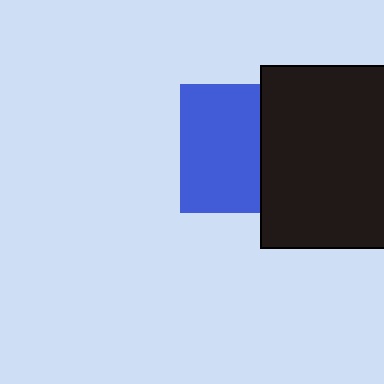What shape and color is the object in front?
The object in front is a black rectangle.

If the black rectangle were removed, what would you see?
You would see the complete blue square.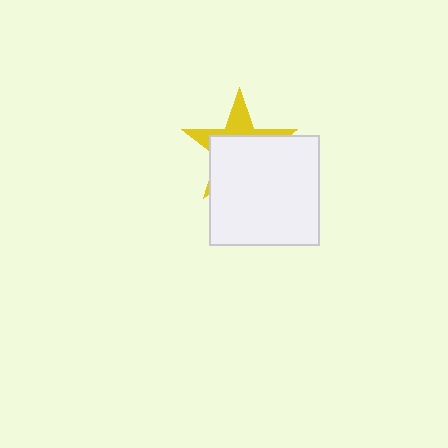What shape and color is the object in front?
The object in front is a white square.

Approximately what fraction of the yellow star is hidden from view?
Roughly 66% of the yellow star is hidden behind the white square.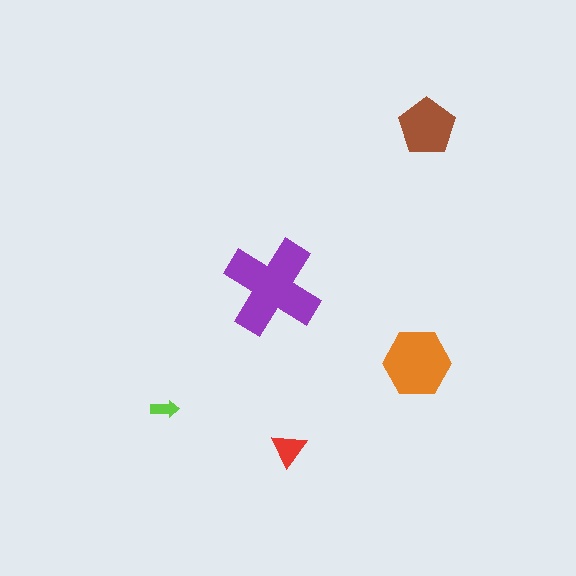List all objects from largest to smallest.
The purple cross, the orange hexagon, the brown pentagon, the red triangle, the lime arrow.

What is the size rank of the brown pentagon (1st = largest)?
3rd.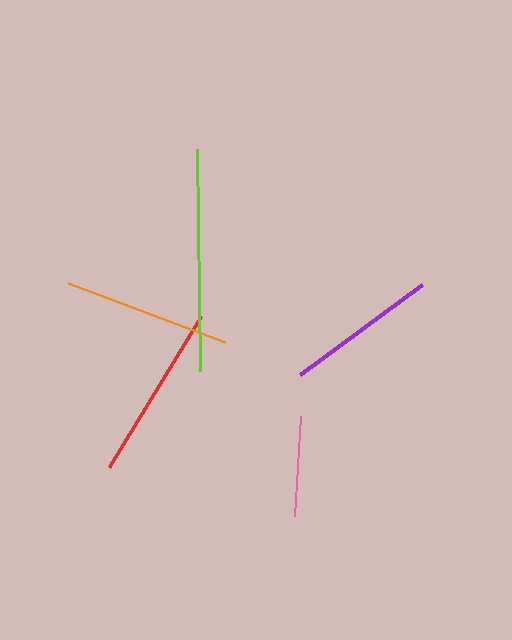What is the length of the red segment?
The red segment is approximately 177 pixels long.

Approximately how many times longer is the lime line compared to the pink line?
The lime line is approximately 2.2 times the length of the pink line.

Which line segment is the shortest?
The pink line is the shortest at approximately 100 pixels.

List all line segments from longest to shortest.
From longest to shortest: lime, red, orange, purple, pink.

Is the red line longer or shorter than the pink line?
The red line is longer than the pink line.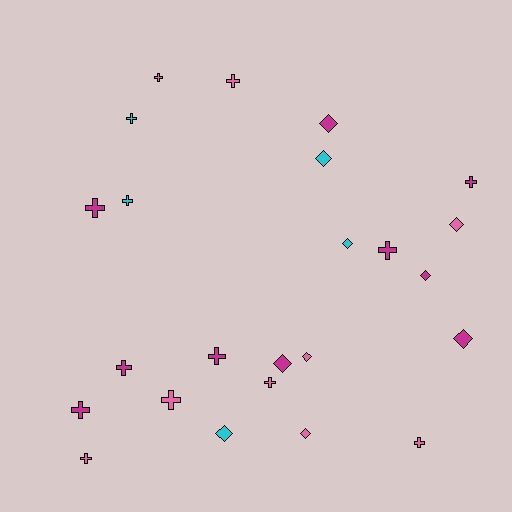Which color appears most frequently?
Magenta, with 10 objects.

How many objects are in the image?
There are 24 objects.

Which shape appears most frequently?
Cross, with 14 objects.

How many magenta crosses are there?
There are 6 magenta crosses.